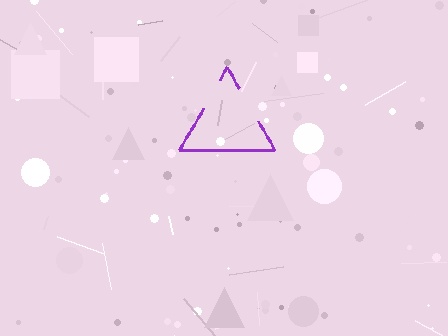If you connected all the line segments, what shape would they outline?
They would outline a triangle.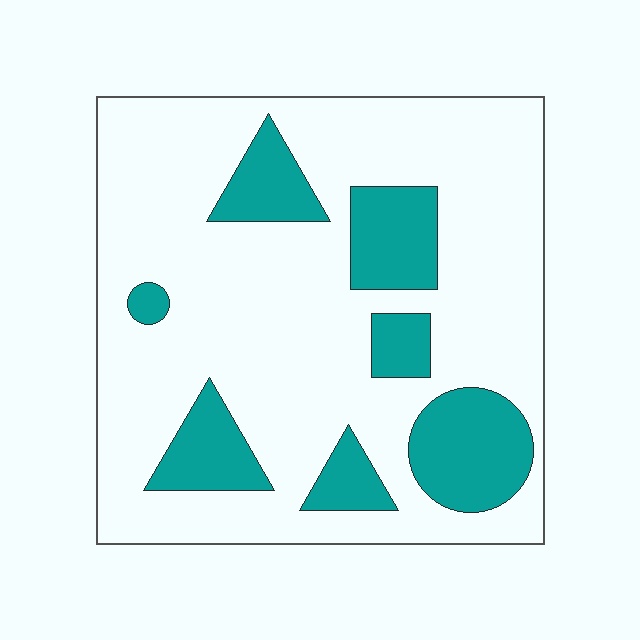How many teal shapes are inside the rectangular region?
7.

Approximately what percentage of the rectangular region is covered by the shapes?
Approximately 25%.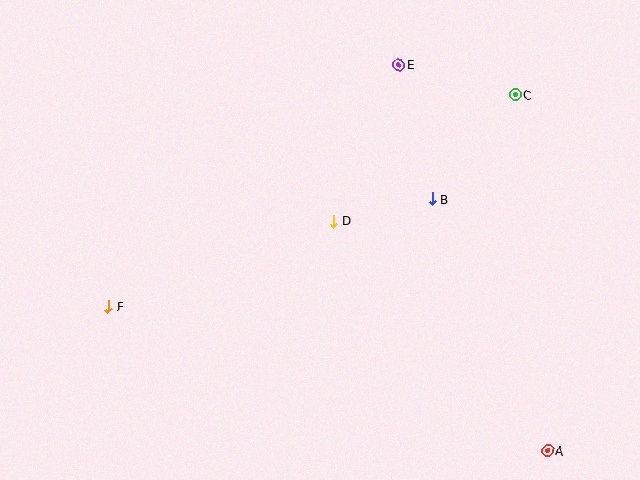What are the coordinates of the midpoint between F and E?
The midpoint between F and E is at (254, 186).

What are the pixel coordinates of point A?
Point A is at (547, 450).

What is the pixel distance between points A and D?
The distance between A and D is 314 pixels.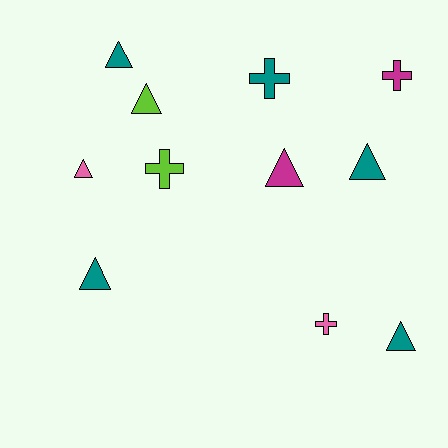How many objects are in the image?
There are 11 objects.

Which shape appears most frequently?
Triangle, with 7 objects.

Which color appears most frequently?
Teal, with 5 objects.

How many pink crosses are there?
There is 1 pink cross.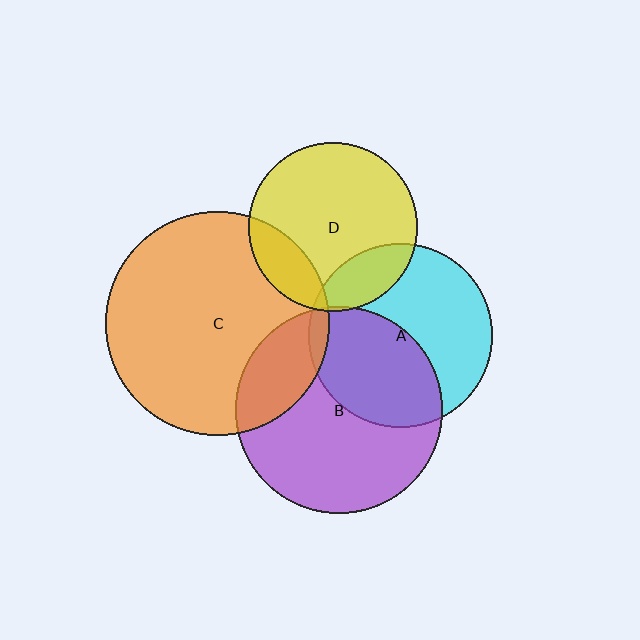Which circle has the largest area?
Circle C (orange).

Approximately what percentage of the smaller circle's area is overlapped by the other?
Approximately 20%.